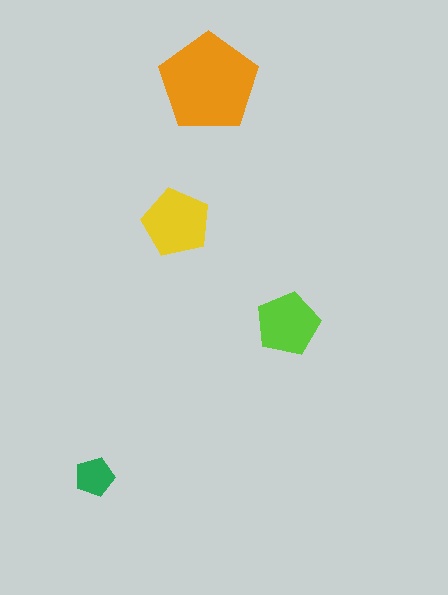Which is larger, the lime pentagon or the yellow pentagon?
The yellow one.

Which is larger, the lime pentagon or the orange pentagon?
The orange one.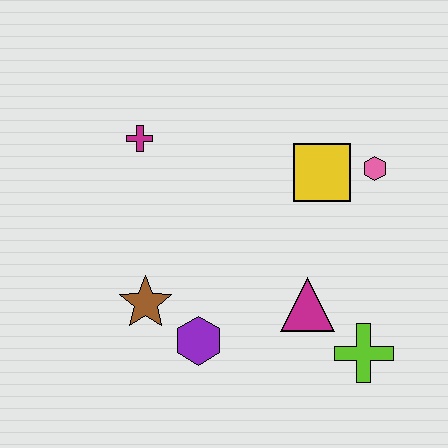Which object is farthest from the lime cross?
The magenta cross is farthest from the lime cross.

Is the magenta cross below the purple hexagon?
No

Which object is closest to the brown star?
The purple hexagon is closest to the brown star.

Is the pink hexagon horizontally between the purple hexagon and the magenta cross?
No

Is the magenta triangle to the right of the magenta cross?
Yes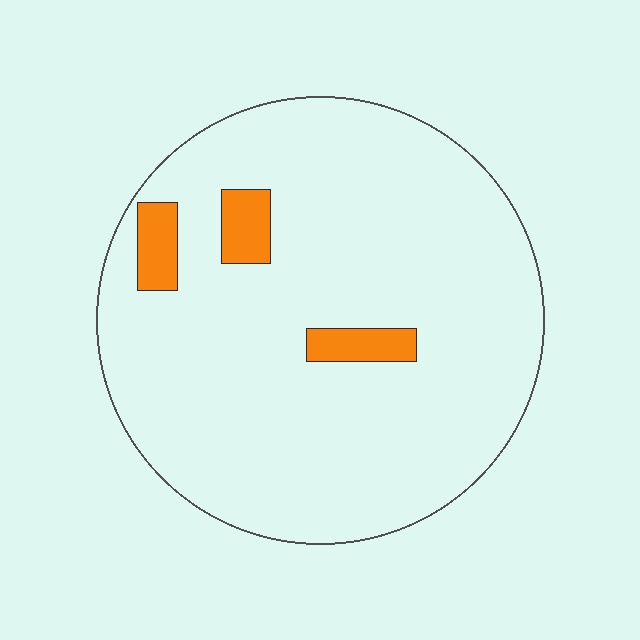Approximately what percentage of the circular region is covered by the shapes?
Approximately 5%.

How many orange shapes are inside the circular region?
3.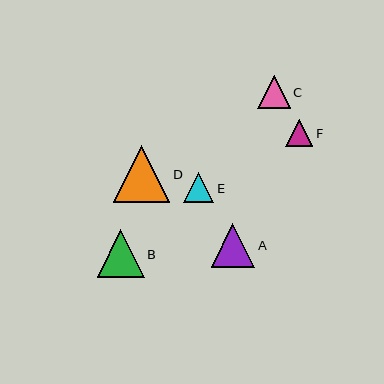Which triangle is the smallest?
Triangle F is the smallest with a size of approximately 27 pixels.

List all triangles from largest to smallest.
From largest to smallest: D, B, A, C, E, F.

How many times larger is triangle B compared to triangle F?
Triangle B is approximately 1.8 times the size of triangle F.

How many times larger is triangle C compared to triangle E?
Triangle C is approximately 1.1 times the size of triangle E.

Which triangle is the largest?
Triangle D is the largest with a size of approximately 56 pixels.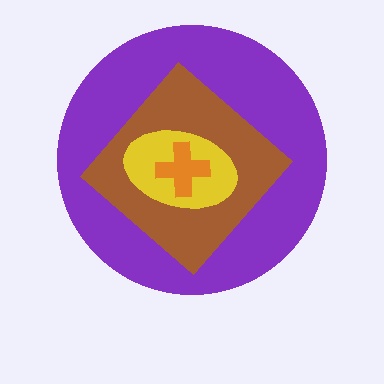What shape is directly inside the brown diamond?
The yellow ellipse.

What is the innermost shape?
The orange cross.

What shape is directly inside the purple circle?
The brown diamond.